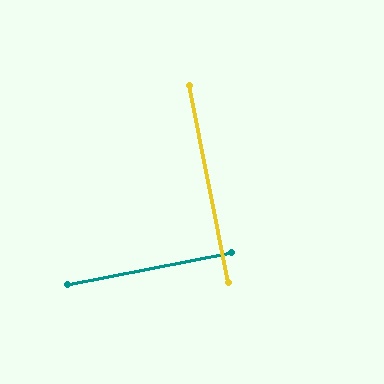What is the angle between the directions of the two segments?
Approximately 90 degrees.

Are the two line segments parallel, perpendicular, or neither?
Perpendicular — they meet at approximately 90°.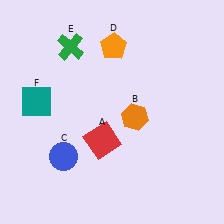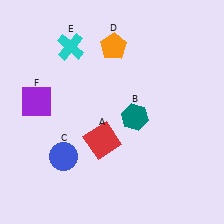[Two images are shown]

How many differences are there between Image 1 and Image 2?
There are 3 differences between the two images.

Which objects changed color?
B changed from orange to teal. E changed from green to cyan. F changed from teal to purple.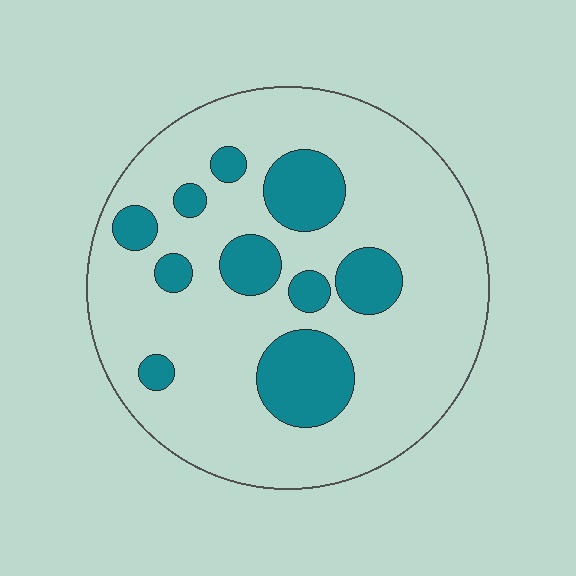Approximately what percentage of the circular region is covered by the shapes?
Approximately 20%.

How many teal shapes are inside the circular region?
10.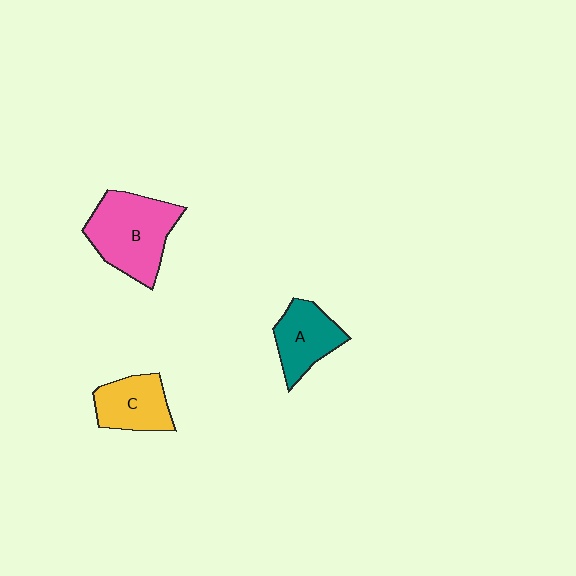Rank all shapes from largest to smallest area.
From largest to smallest: B (pink), A (teal), C (yellow).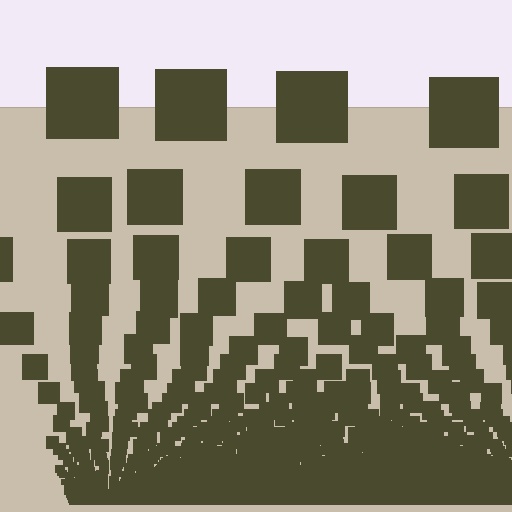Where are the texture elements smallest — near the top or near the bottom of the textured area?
Near the bottom.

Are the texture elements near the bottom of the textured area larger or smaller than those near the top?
Smaller. The gradient is inverted — elements near the bottom are smaller and denser.